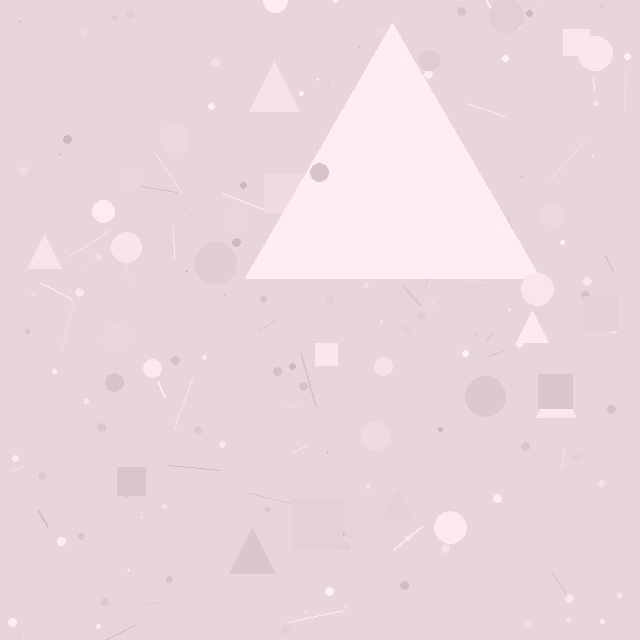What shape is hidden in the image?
A triangle is hidden in the image.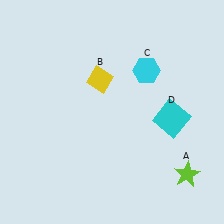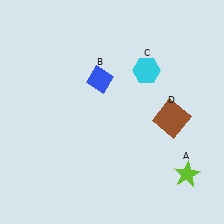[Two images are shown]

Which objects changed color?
B changed from yellow to blue. D changed from cyan to brown.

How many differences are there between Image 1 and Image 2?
There are 2 differences between the two images.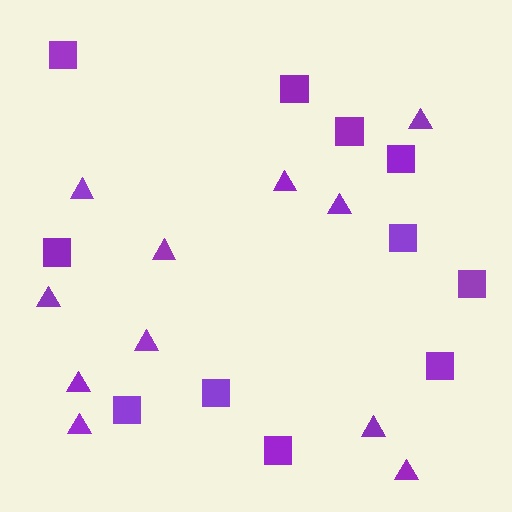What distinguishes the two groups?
There are 2 groups: one group of squares (11) and one group of triangles (11).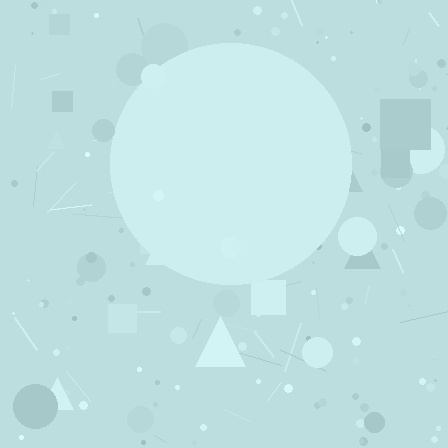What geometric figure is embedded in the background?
A circle is embedded in the background.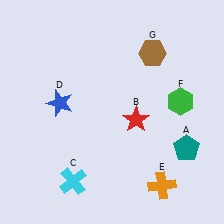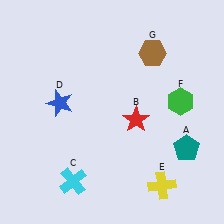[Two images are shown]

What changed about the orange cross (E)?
In Image 1, E is orange. In Image 2, it changed to yellow.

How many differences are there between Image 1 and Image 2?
There is 1 difference between the two images.